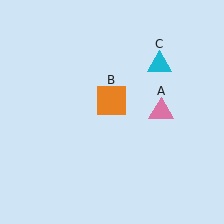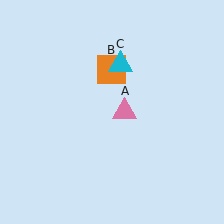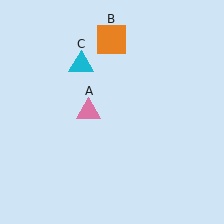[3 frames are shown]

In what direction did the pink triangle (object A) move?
The pink triangle (object A) moved left.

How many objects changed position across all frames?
3 objects changed position: pink triangle (object A), orange square (object B), cyan triangle (object C).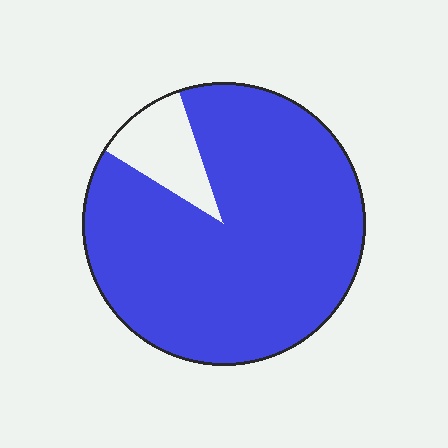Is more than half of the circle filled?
Yes.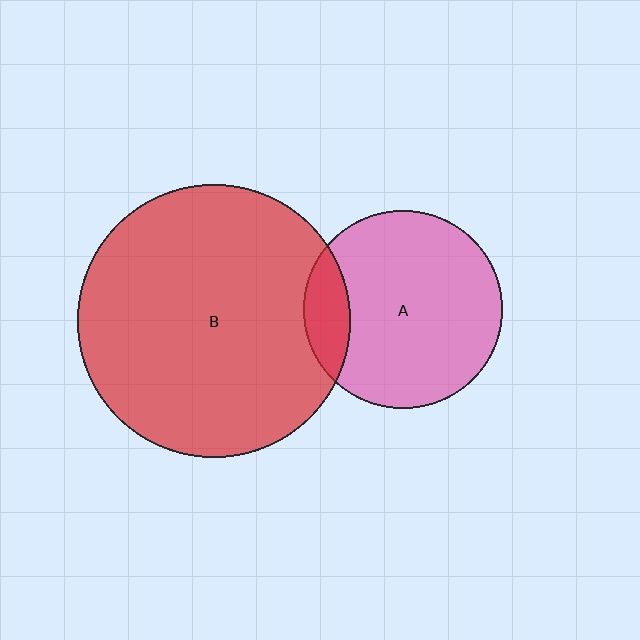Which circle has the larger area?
Circle B (red).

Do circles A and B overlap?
Yes.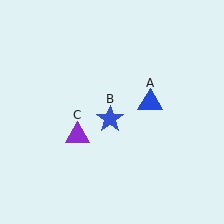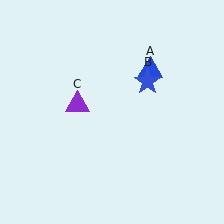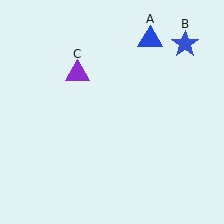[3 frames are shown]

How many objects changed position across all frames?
3 objects changed position: blue triangle (object A), blue star (object B), purple triangle (object C).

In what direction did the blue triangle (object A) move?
The blue triangle (object A) moved up.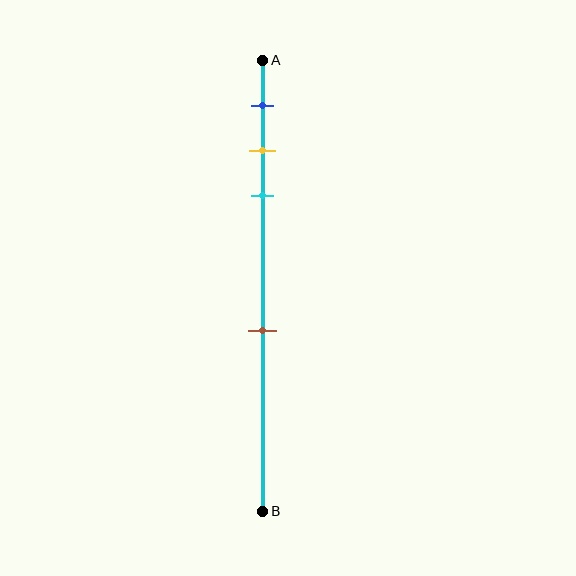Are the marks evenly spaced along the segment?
No, the marks are not evenly spaced.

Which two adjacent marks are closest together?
The yellow and cyan marks are the closest adjacent pair.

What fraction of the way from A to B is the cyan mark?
The cyan mark is approximately 30% (0.3) of the way from A to B.